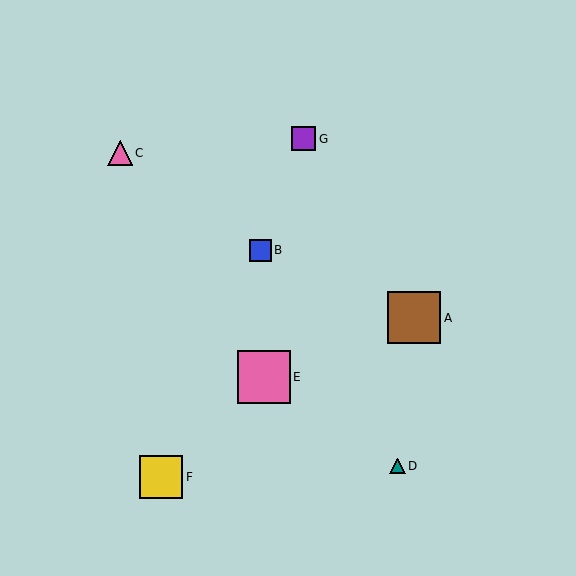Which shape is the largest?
The pink square (labeled E) is the largest.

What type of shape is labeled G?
Shape G is a purple square.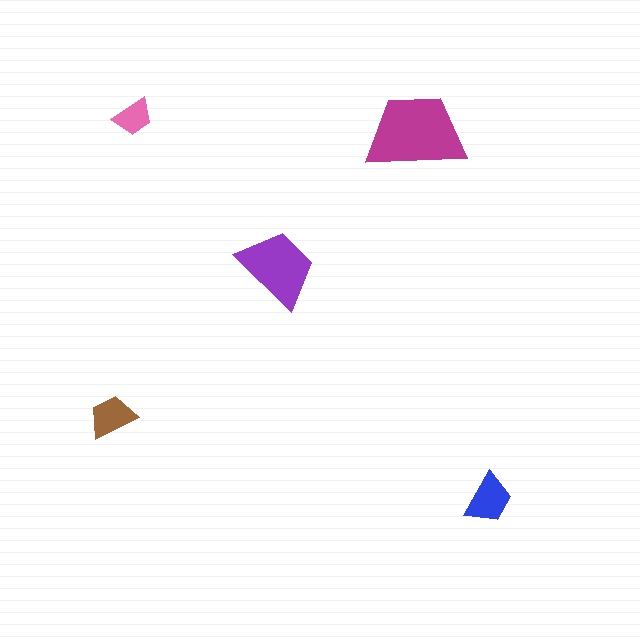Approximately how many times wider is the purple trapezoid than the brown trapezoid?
About 1.5 times wider.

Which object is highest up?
The pink trapezoid is topmost.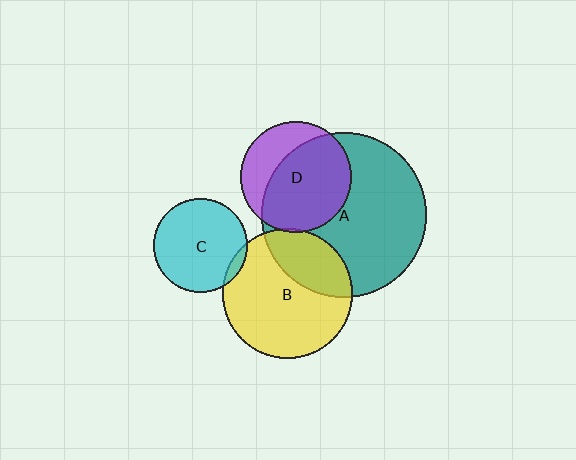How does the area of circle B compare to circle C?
Approximately 1.9 times.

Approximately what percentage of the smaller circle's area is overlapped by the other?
Approximately 5%.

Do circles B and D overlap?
Yes.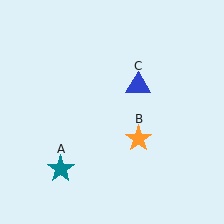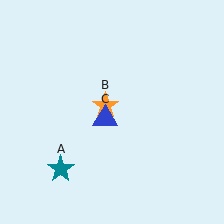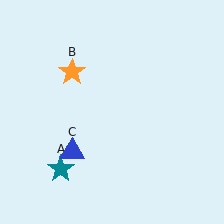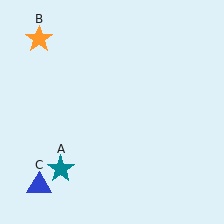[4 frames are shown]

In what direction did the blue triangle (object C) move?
The blue triangle (object C) moved down and to the left.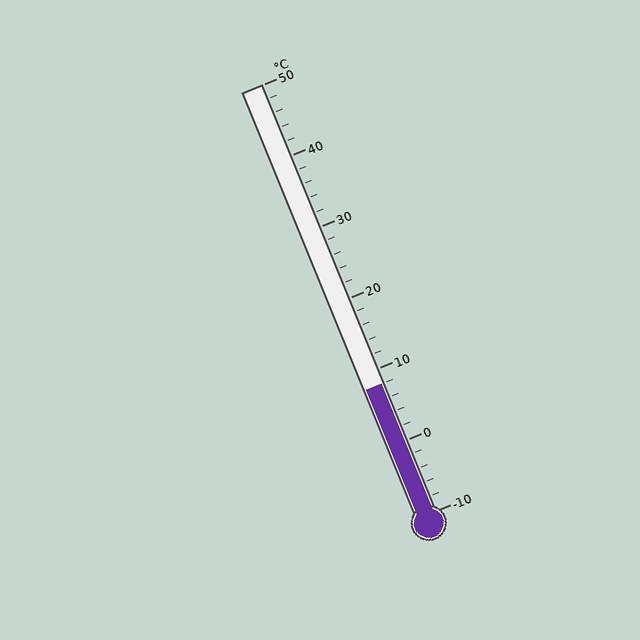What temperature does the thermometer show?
The thermometer shows approximately 8°C.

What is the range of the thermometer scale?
The thermometer scale ranges from -10°C to 50°C.